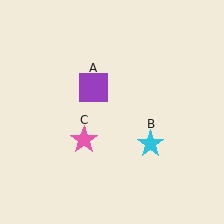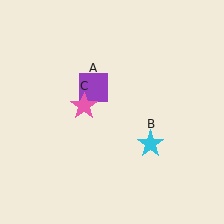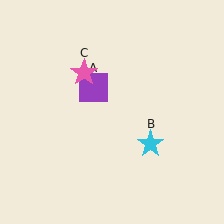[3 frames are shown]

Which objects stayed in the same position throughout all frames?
Purple square (object A) and cyan star (object B) remained stationary.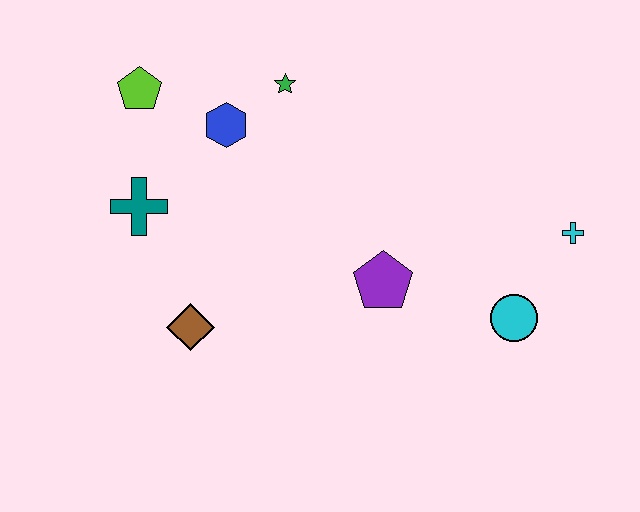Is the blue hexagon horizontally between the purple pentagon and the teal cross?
Yes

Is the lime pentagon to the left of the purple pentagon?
Yes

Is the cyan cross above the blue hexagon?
No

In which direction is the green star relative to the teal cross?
The green star is to the right of the teal cross.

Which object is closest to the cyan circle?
The cyan cross is closest to the cyan circle.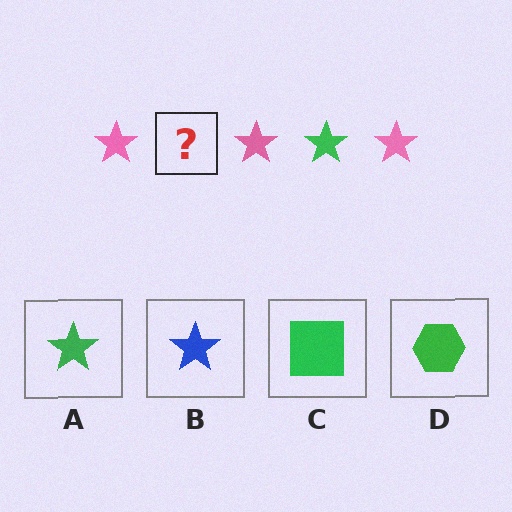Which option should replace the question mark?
Option A.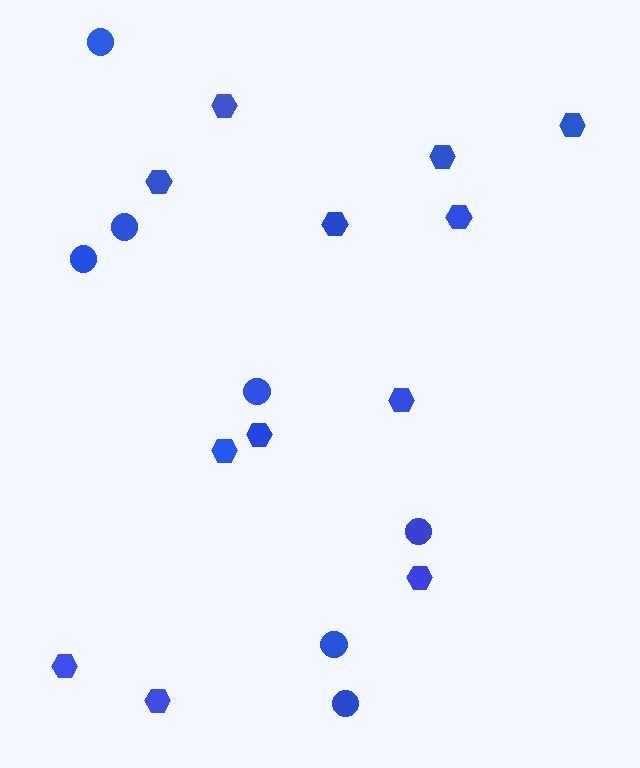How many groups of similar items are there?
There are 2 groups: one group of hexagons (12) and one group of circles (7).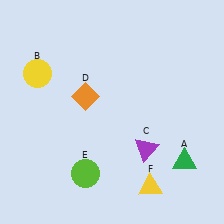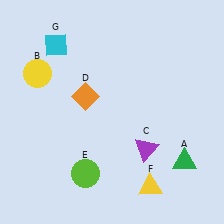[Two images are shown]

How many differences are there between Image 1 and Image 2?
There is 1 difference between the two images.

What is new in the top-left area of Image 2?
A cyan diamond (G) was added in the top-left area of Image 2.